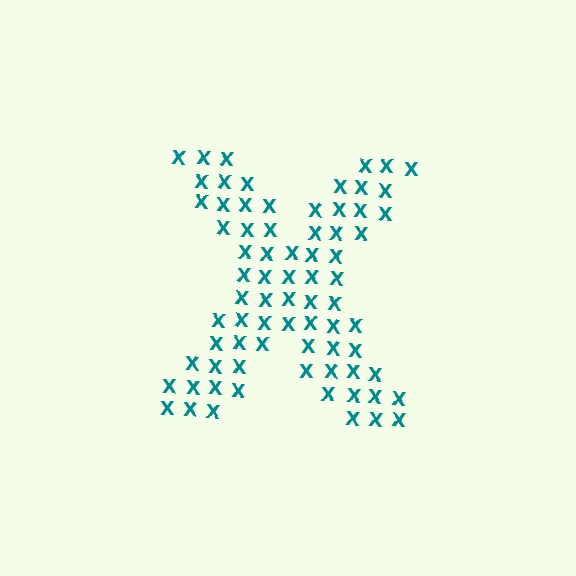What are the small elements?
The small elements are letter X's.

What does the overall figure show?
The overall figure shows the letter X.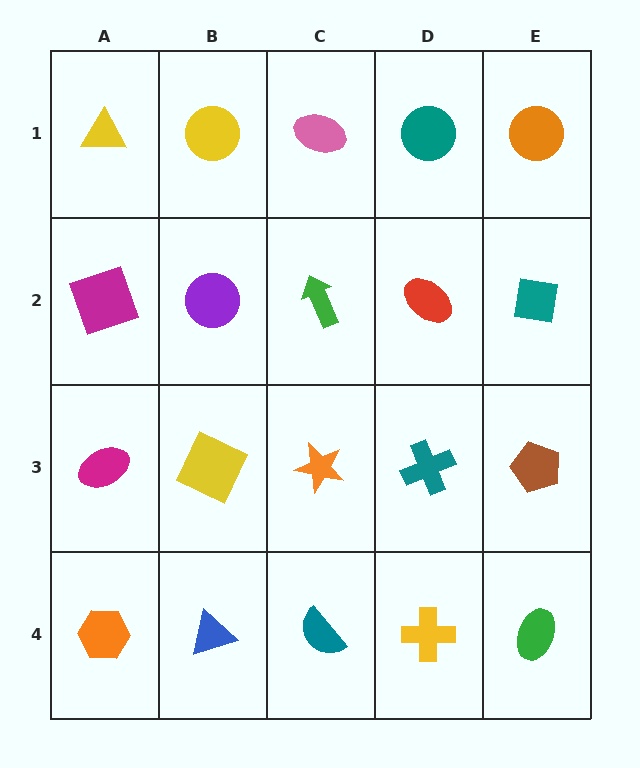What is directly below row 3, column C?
A teal semicircle.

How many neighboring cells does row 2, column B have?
4.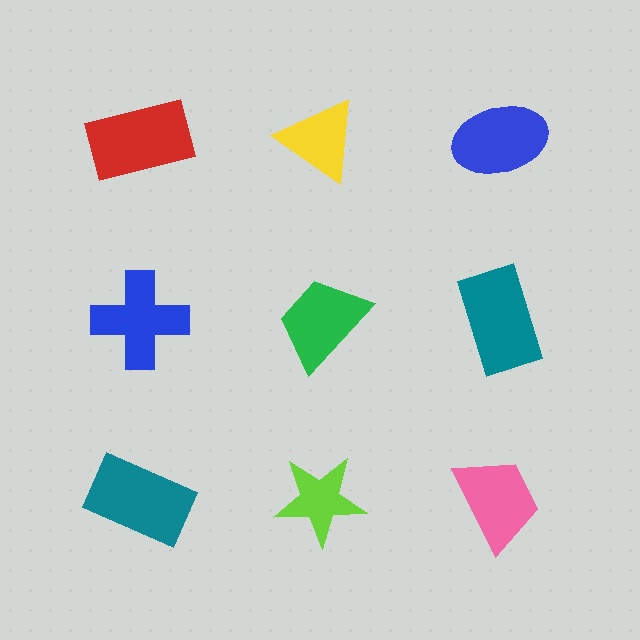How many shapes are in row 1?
3 shapes.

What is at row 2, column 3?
A teal rectangle.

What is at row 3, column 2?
A lime star.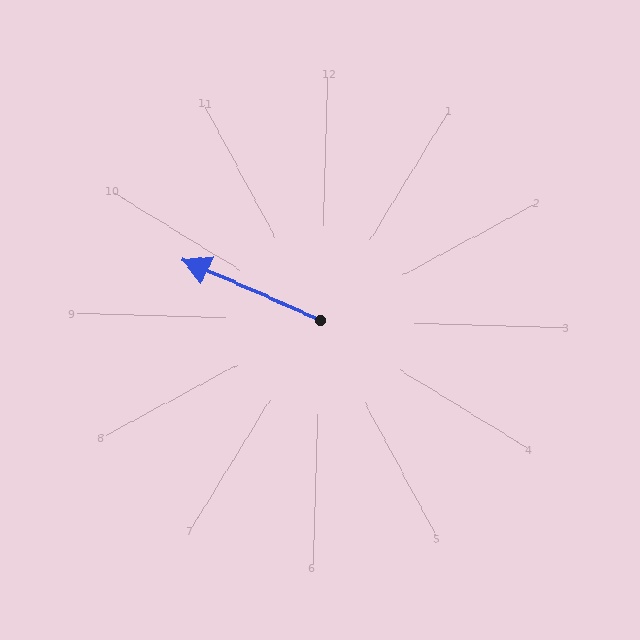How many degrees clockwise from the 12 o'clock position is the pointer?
Approximately 292 degrees.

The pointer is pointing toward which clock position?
Roughly 10 o'clock.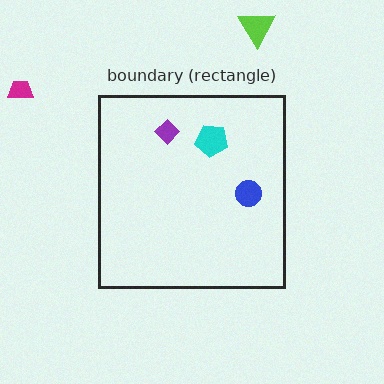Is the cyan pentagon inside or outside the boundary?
Inside.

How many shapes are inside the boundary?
3 inside, 2 outside.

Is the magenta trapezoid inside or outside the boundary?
Outside.